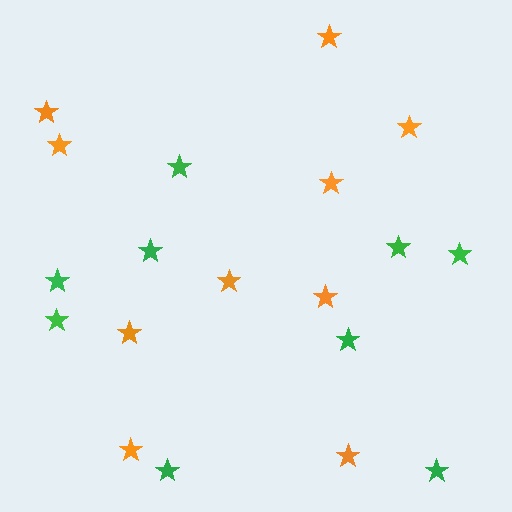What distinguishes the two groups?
There are 2 groups: one group of orange stars (10) and one group of green stars (9).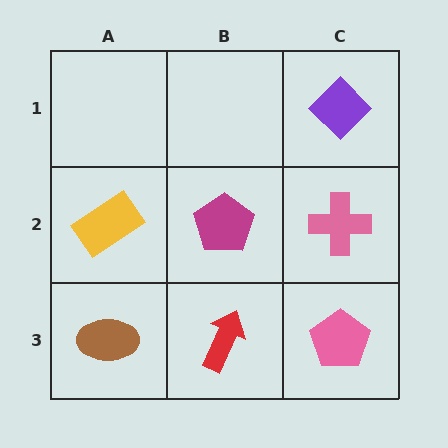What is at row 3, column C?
A pink pentagon.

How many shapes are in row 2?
3 shapes.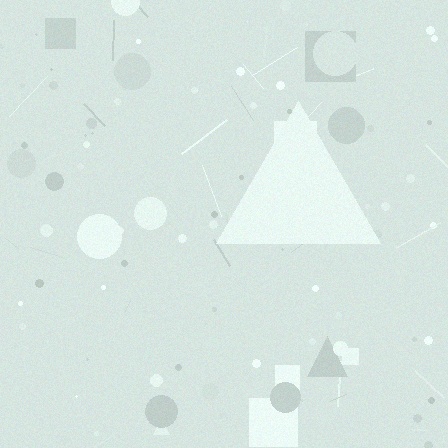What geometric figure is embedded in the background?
A triangle is embedded in the background.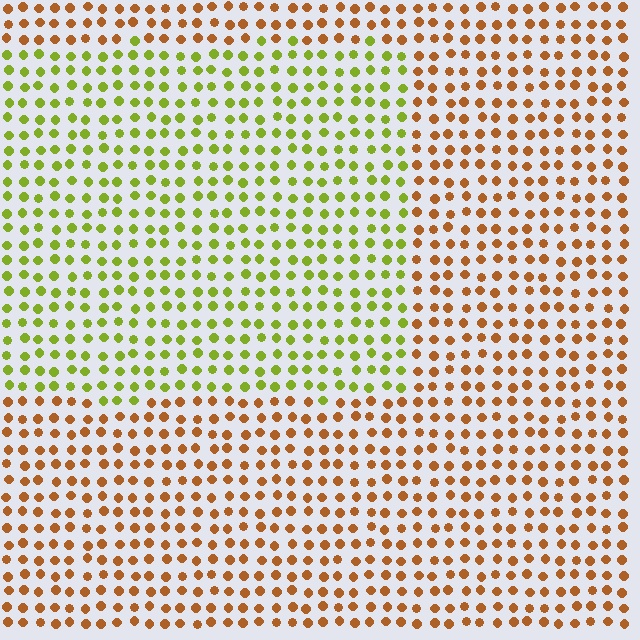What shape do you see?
I see a rectangle.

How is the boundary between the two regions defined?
The boundary is defined purely by a slight shift in hue (about 55 degrees). Spacing, size, and orientation are identical on both sides.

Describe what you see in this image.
The image is filled with small brown elements in a uniform arrangement. A rectangle-shaped region is visible where the elements are tinted to a slightly different hue, forming a subtle color boundary.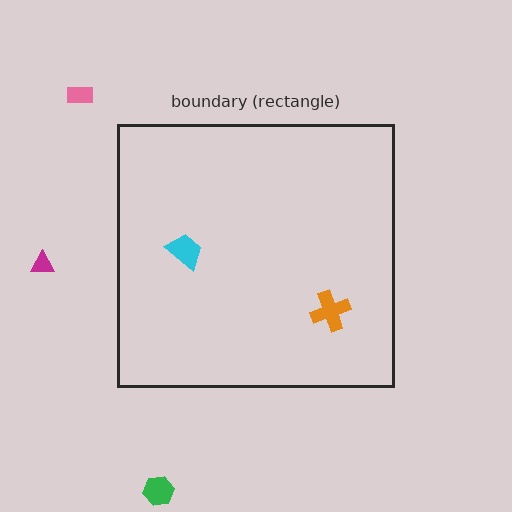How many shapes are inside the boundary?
2 inside, 3 outside.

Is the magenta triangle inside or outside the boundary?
Outside.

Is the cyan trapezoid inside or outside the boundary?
Inside.